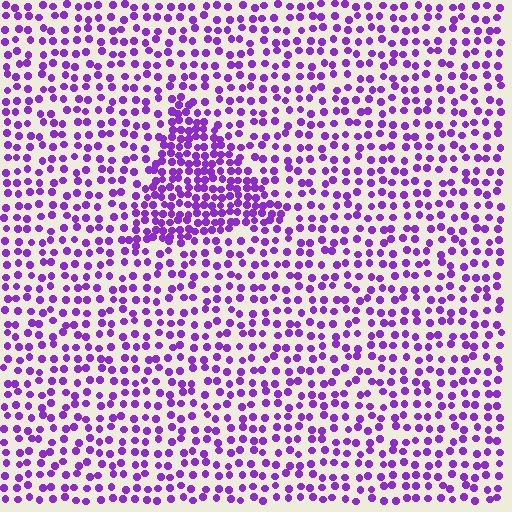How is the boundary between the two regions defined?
The boundary is defined by a change in element density (approximately 2.0x ratio). All elements are the same color, size, and shape.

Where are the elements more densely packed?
The elements are more densely packed inside the triangle boundary.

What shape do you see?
I see a triangle.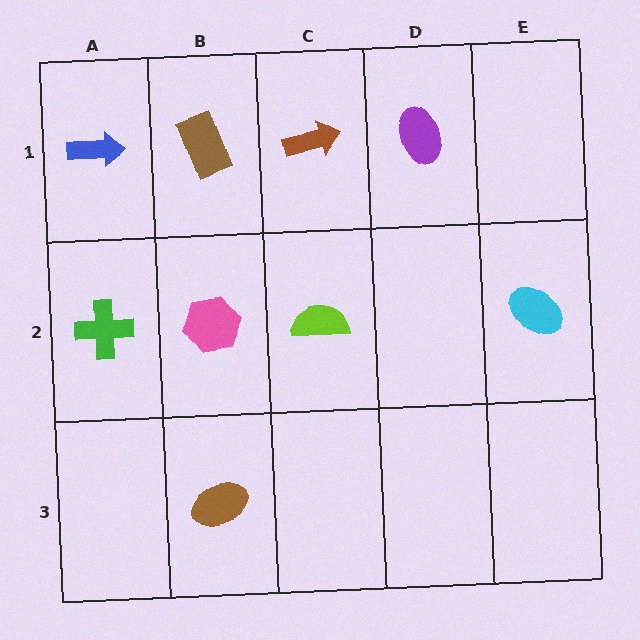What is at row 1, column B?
A brown rectangle.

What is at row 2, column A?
A green cross.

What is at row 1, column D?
A purple ellipse.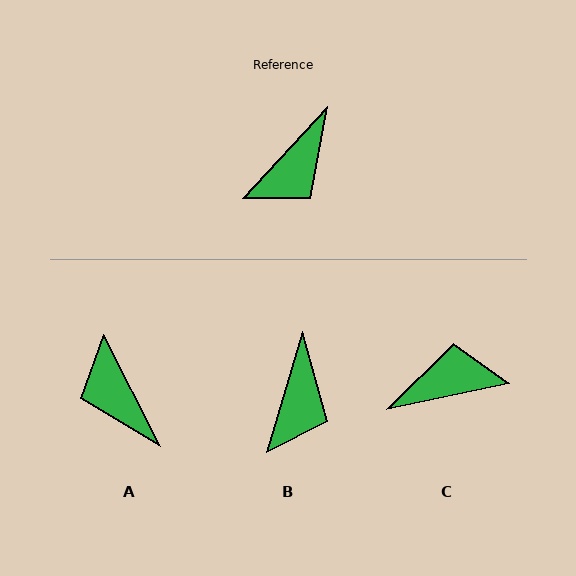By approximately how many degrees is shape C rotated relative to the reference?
Approximately 145 degrees counter-clockwise.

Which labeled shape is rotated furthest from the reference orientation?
C, about 145 degrees away.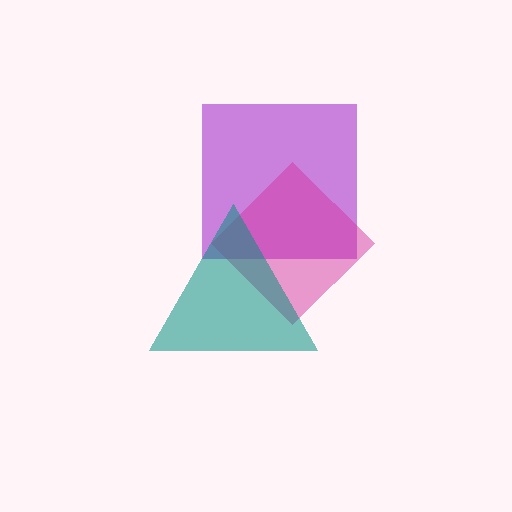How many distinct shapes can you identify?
There are 3 distinct shapes: a purple square, a magenta diamond, a teal triangle.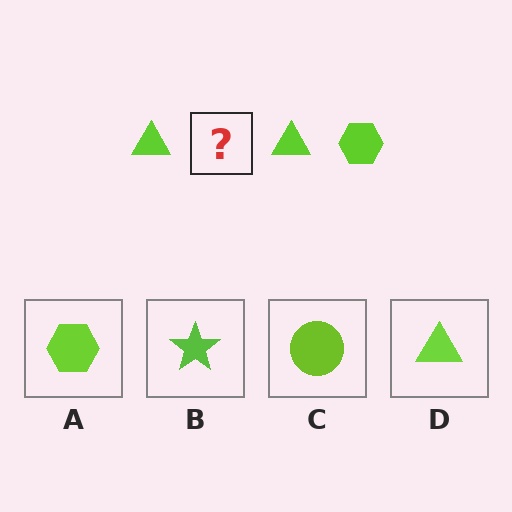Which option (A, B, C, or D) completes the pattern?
A.